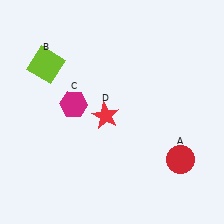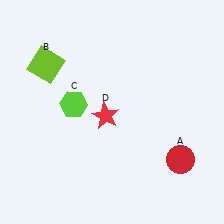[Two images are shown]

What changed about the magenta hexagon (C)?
In Image 1, C is magenta. In Image 2, it changed to lime.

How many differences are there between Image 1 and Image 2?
There is 1 difference between the two images.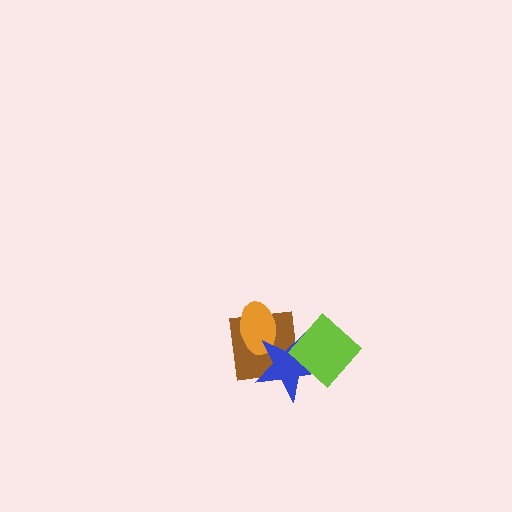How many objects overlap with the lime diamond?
2 objects overlap with the lime diamond.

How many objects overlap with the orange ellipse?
2 objects overlap with the orange ellipse.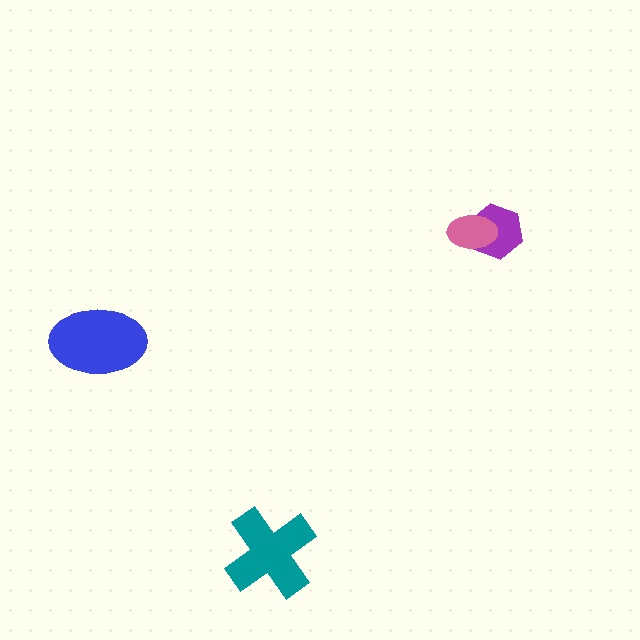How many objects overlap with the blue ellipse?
0 objects overlap with the blue ellipse.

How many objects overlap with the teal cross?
0 objects overlap with the teal cross.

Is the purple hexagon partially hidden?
Yes, it is partially covered by another shape.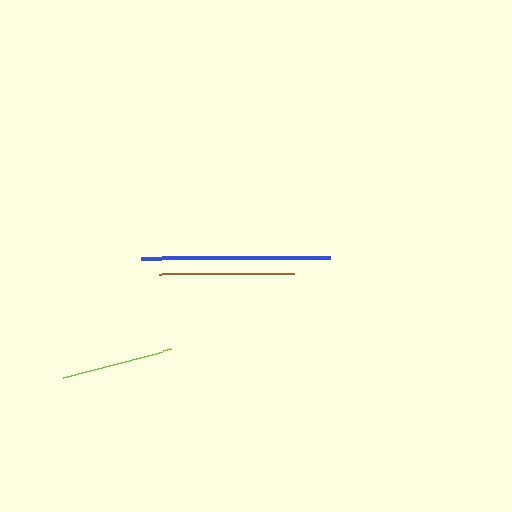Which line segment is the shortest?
The lime line is the shortest at approximately 111 pixels.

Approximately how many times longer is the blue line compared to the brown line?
The blue line is approximately 1.4 times the length of the brown line.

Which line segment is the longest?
The blue line is the longest at approximately 189 pixels.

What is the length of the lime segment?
The lime segment is approximately 111 pixels long.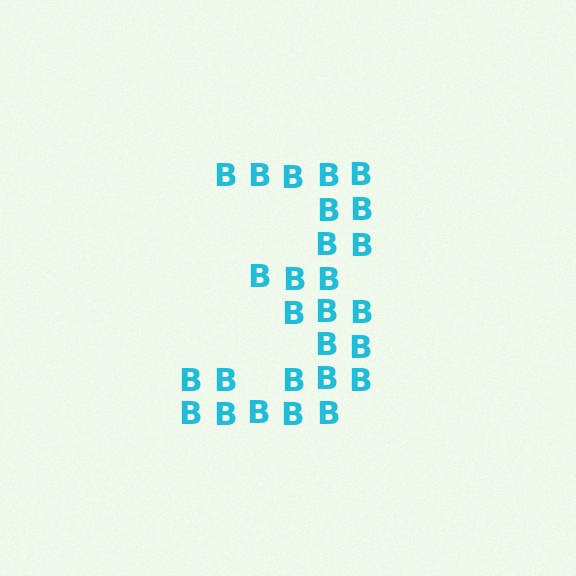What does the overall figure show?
The overall figure shows the digit 3.